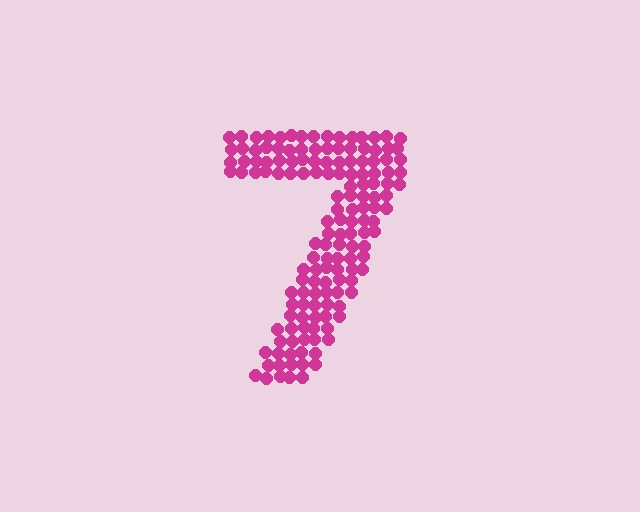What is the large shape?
The large shape is the digit 7.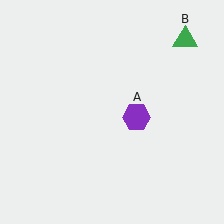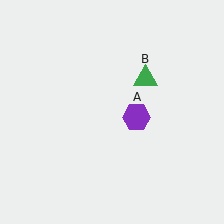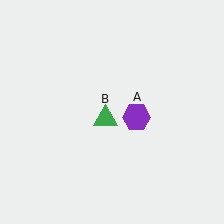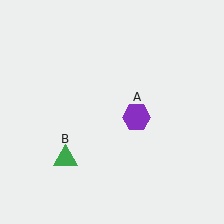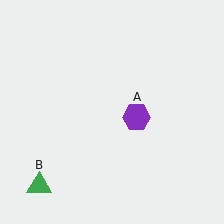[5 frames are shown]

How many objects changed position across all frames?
1 object changed position: green triangle (object B).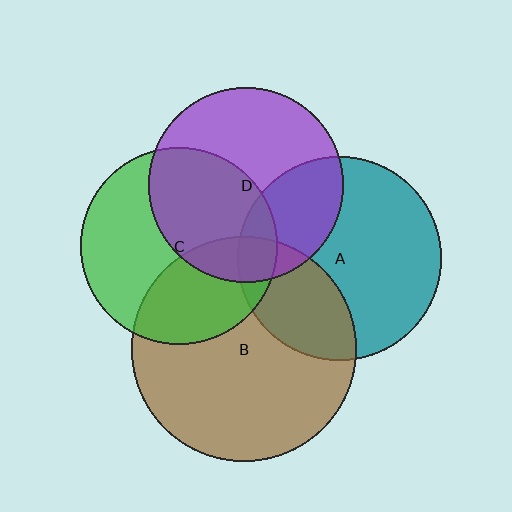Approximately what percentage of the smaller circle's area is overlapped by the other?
Approximately 35%.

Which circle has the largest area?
Circle B (brown).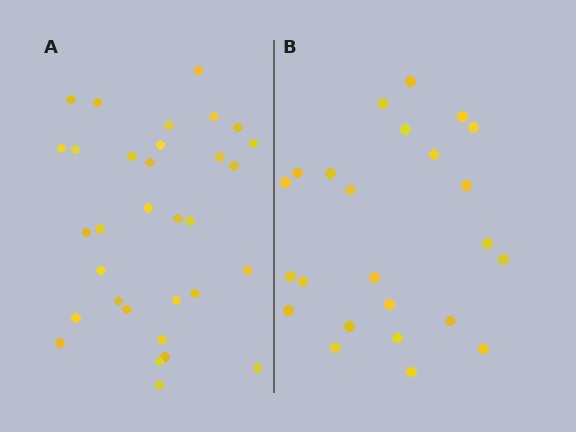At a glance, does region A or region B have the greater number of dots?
Region A (the left region) has more dots.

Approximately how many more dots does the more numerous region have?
Region A has roughly 8 or so more dots than region B.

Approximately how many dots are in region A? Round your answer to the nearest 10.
About 30 dots. (The exact count is 32, which rounds to 30.)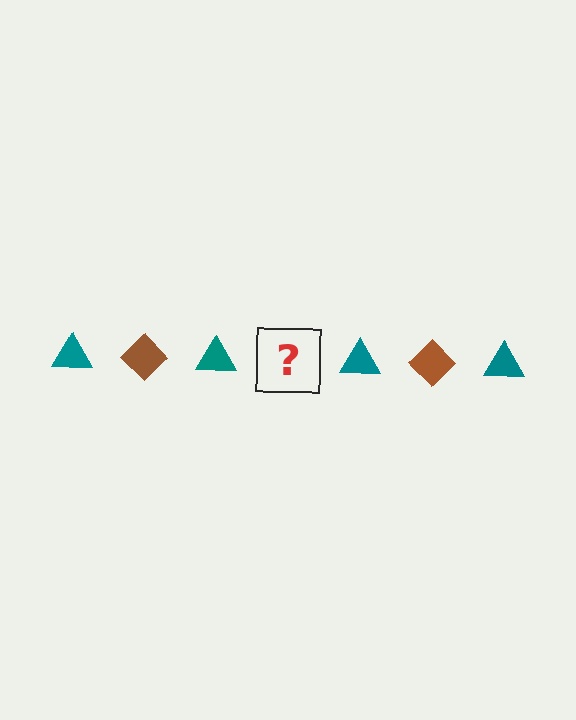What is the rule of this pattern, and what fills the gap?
The rule is that the pattern alternates between teal triangle and brown diamond. The gap should be filled with a brown diamond.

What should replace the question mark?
The question mark should be replaced with a brown diamond.